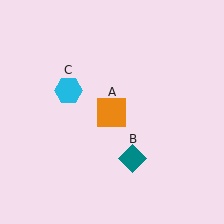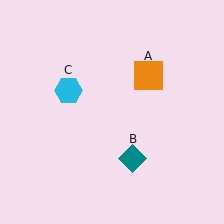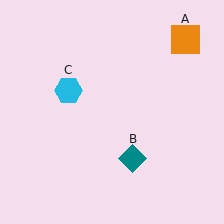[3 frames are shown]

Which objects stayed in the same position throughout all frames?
Teal diamond (object B) and cyan hexagon (object C) remained stationary.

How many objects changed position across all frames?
1 object changed position: orange square (object A).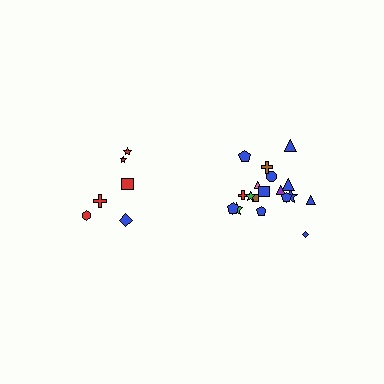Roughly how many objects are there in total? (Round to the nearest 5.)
Roughly 25 objects in total.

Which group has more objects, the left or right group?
The right group.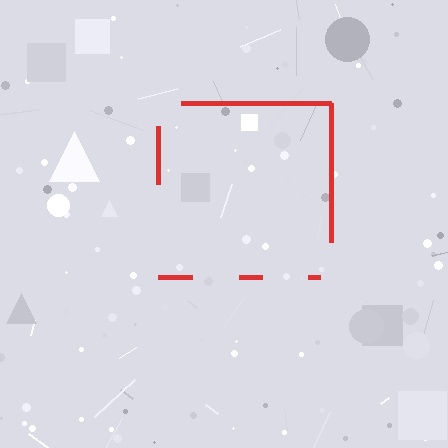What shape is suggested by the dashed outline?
The dashed outline suggests a square.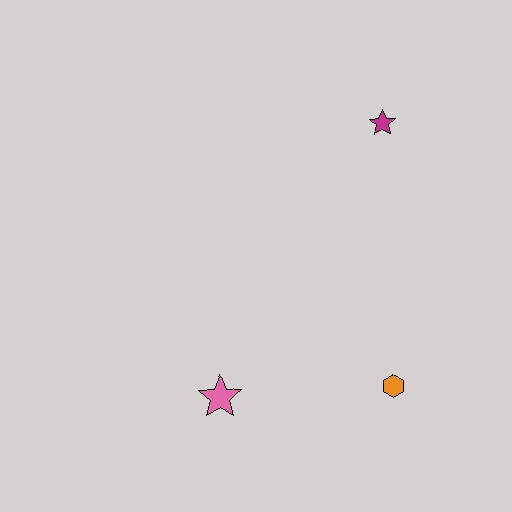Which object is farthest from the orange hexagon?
The magenta star is farthest from the orange hexagon.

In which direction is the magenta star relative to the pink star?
The magenta star is above the pink star.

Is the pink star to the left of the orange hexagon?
Yes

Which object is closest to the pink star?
The orange hexagon is closest to the pink star.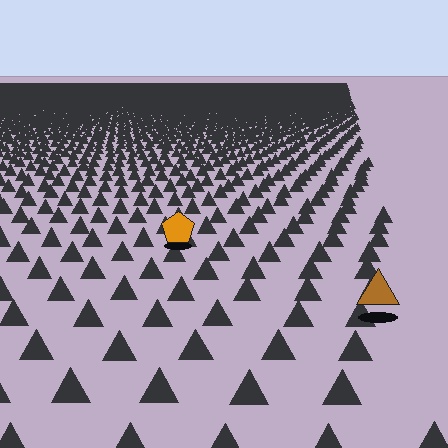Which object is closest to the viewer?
The brown triangle is closest. The texture marks near it are larger and more spread out.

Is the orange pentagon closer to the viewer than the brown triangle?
No. The brown triangle is closer — you can tell from the texture gradient: the ground texture is coarser near it.